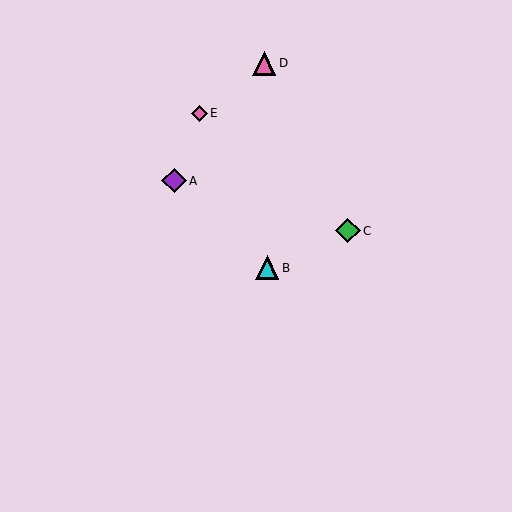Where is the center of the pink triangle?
The center of the pink triangle is at (264, 63).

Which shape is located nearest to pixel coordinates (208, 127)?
The pink diamond (labeled E) at (199, 113) is nearest to that location.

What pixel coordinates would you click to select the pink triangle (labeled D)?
Click at (264, 63) to select the pink triangle D.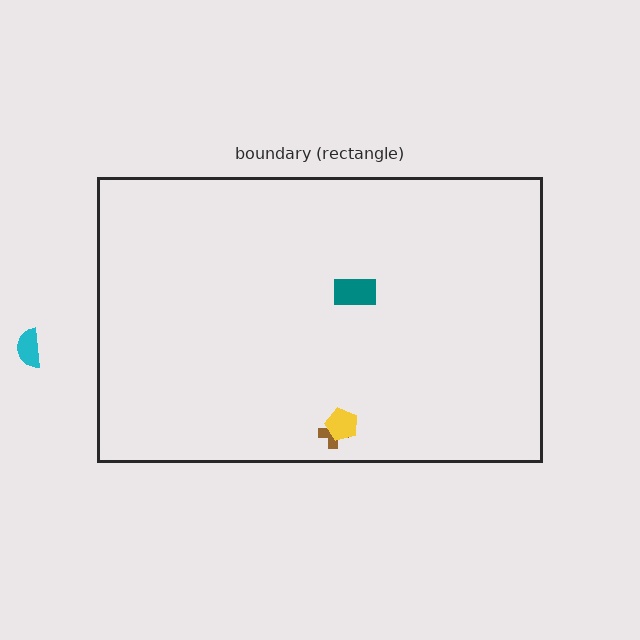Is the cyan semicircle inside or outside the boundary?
Outside.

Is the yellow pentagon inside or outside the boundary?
Inside.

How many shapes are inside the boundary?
3 inside, 1 outside.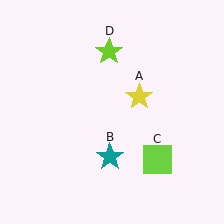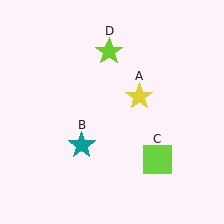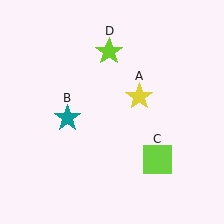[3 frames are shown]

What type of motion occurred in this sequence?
The teal star (object B) rotated clockwise around the center of the scene.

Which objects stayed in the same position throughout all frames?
Yellow star (object A) and lime square (object C) and lime star (object D) remained stationary.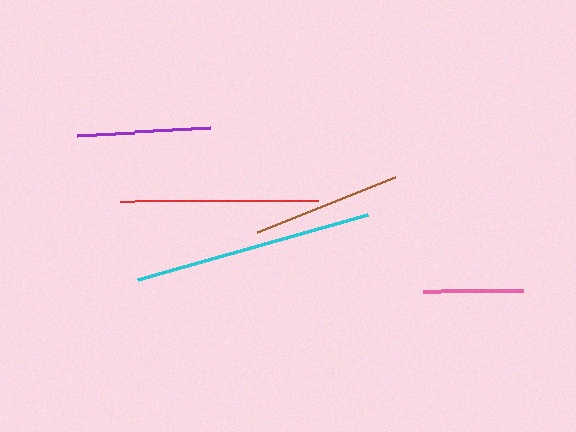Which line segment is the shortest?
The pink line is the shortest at approximately 100 pixels.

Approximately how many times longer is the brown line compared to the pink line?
The brown line is approximately 1.5 times the length of the pink line.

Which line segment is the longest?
The cyan line is the longest at approximately 239 pixels.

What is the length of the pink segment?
The pink segment is approximately 100 pixels long.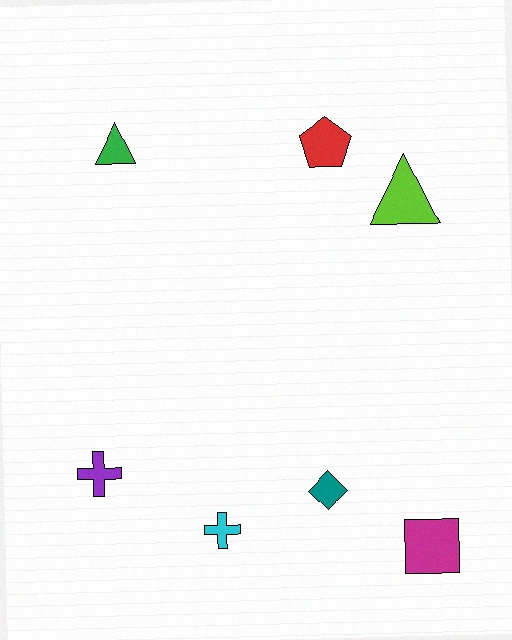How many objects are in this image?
There are 7 objects.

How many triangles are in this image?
There are 2 triangles.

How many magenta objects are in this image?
There is 1 magenta object.